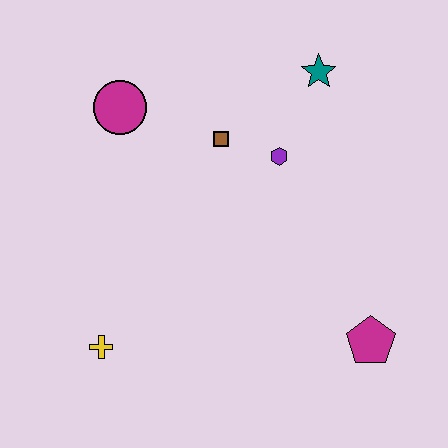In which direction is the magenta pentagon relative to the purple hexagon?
The magenta pentagon is below the purple hexagon.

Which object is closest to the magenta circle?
The brown square is closest to the magenta circle.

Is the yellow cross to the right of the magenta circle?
No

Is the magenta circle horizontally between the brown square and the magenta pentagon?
No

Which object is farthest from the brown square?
The magenta pentagon is farthest from the brown square.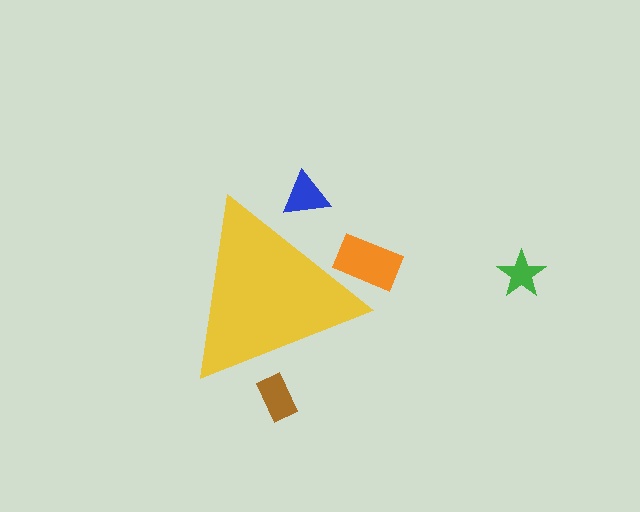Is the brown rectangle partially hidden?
Yes, the brown rectangle is partially hidden behind the yellow triangle.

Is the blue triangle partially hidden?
Yes, the blue triangle is partially hidden behind the yellow triangle.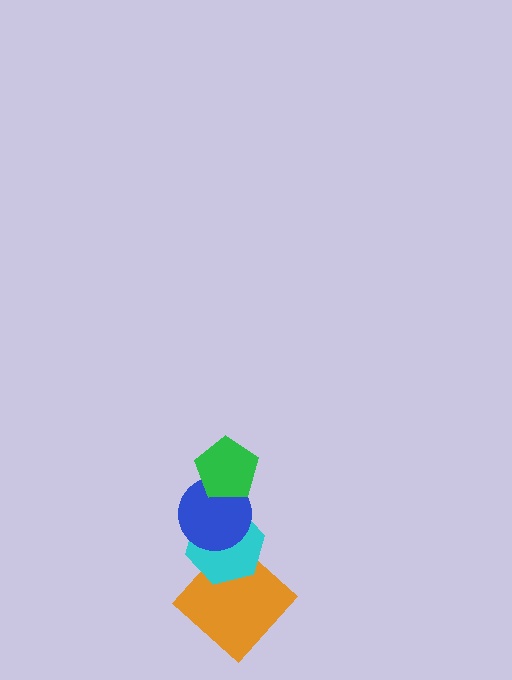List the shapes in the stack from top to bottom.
From top to bottom: the green pentagon, the blue circle, the cyan hexagon, the orange diamond.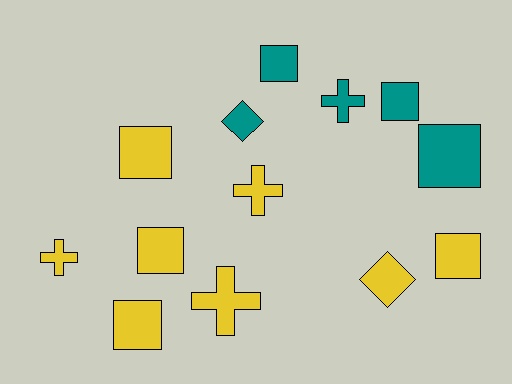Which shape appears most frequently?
Square, with 7 objects.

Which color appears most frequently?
Yellow, with 8 objects.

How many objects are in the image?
There are 13 objects.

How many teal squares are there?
There are 3 teal squares.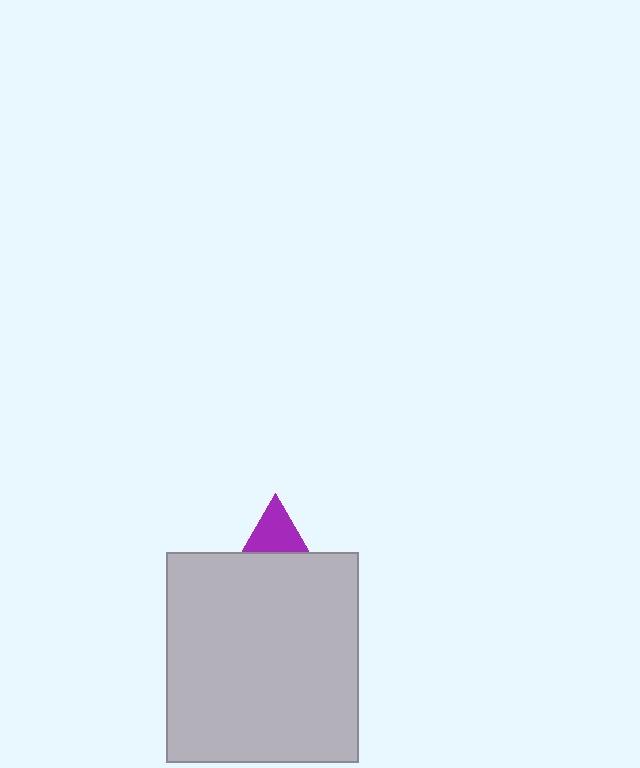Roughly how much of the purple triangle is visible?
A small part of it is visible (roughly 36%).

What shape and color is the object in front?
The object in front is a light gray rectangle.